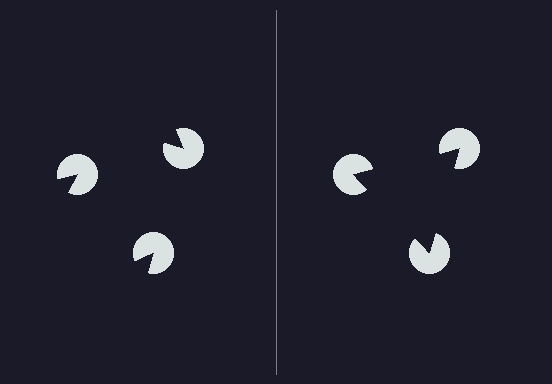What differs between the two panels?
The pac-man discs are positioned identically on both sides; only the wedge orientations differ. On the right they align to a triangle; on the left they are misaligned.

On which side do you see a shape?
An illusory triangle appears on the right side. On the left side the wedge cuts are rotated, so no coherent shape forms.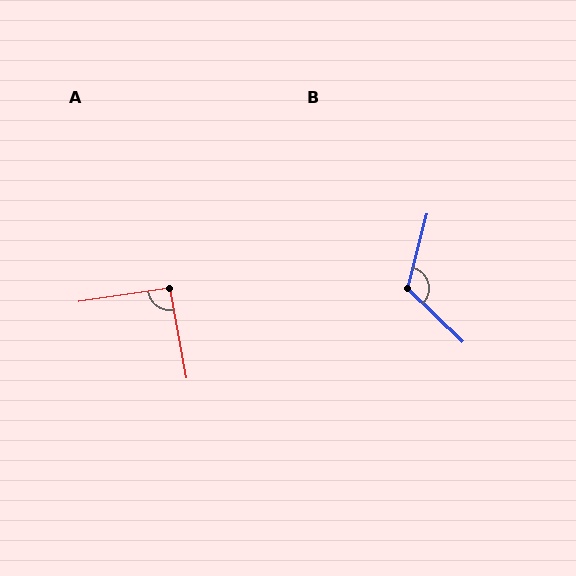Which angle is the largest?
B, at approximately 120 degrees.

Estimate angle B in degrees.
Approximately 120 degrees.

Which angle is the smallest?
A, at approximately 92 degrees.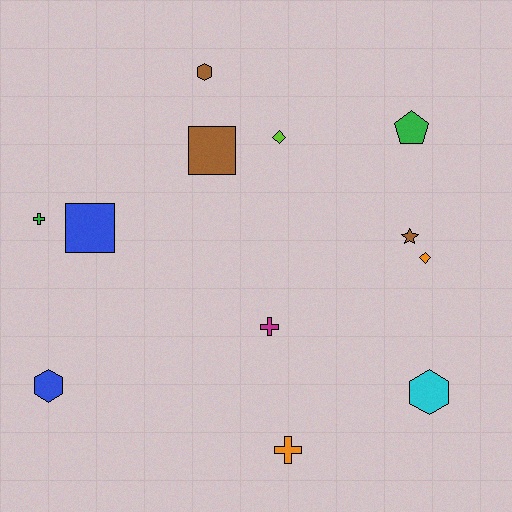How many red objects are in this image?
There are no red objects.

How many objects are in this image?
There are 12 objects.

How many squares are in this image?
There are 2 squares.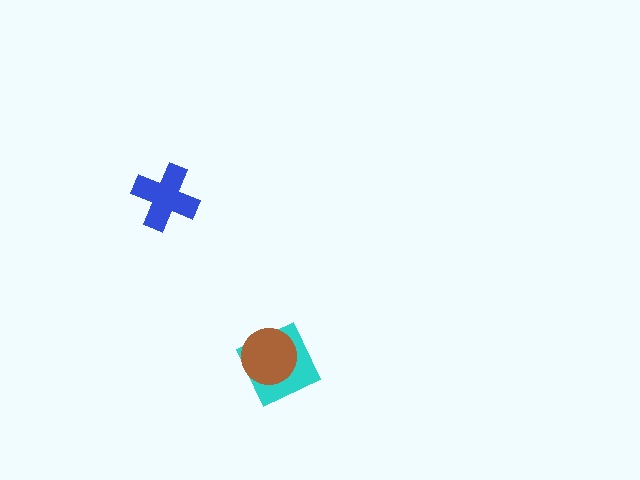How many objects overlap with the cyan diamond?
1 object overlaps with the cyan diamond.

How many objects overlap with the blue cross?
0 objects overlap with the blue cross.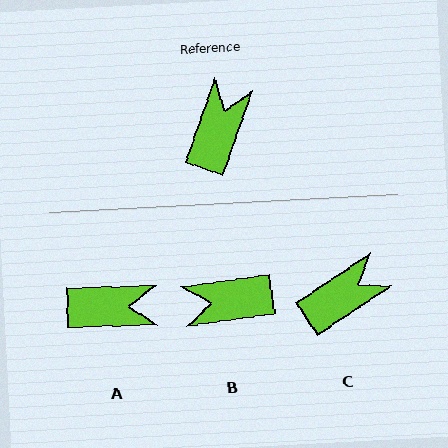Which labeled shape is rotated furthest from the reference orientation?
B, about 117 degrees away.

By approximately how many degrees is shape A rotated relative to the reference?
Approximately 70 degrees clockwise.